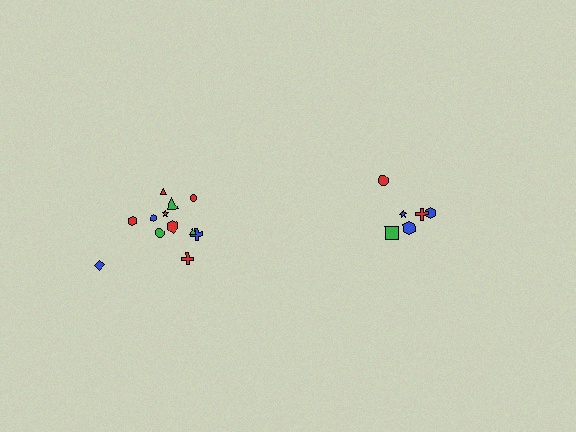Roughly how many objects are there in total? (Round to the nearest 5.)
Roughly 20 objects in total.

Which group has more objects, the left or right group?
The left group.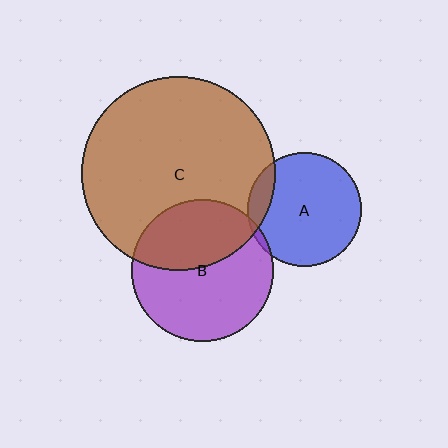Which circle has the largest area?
Circle C (brown).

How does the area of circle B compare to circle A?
Approximately 1.5 times.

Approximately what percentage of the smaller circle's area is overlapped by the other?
Approximately 5%.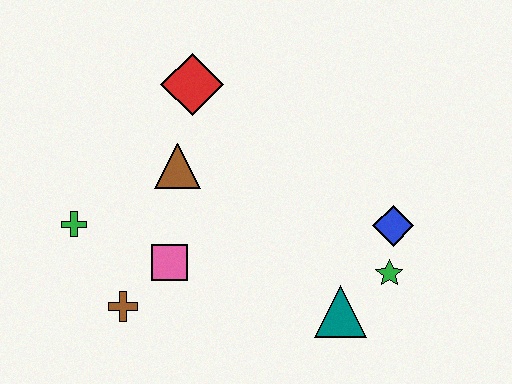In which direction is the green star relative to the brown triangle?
The green star is to the right of the brown triangle.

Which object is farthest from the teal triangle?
The green cross is farthest from the teal triangle.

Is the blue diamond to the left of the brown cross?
No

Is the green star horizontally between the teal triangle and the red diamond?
No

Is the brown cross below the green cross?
Yes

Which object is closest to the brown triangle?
The red diamond is closest to the brown triangle.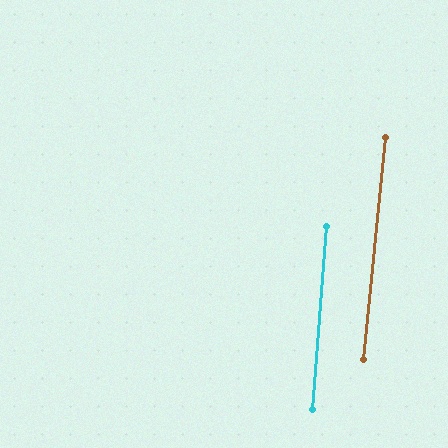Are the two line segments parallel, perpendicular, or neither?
Parallel — their directions differ by only 1.7°.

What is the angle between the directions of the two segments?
Approximately 2 degrees.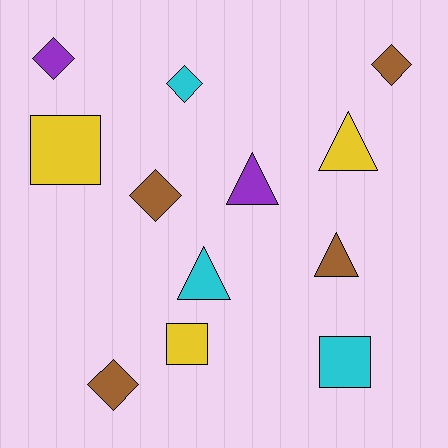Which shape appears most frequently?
Diamond, with 5 objects.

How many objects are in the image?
There are 12 objects.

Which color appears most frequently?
Brown, with 4 objects.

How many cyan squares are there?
There is 1 cyan square.